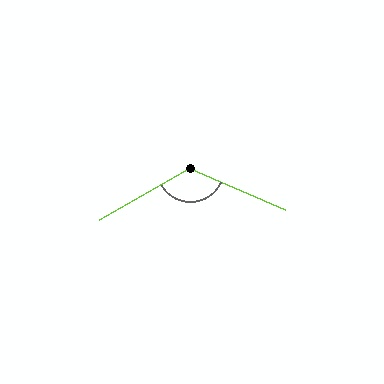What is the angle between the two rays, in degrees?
Approximately 126 degrees.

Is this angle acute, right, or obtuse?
It is obtuse.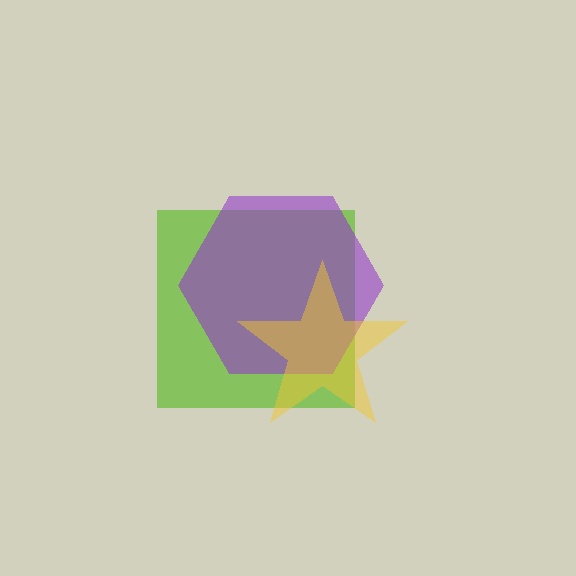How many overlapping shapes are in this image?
There are 3 overlapping shapes in the image.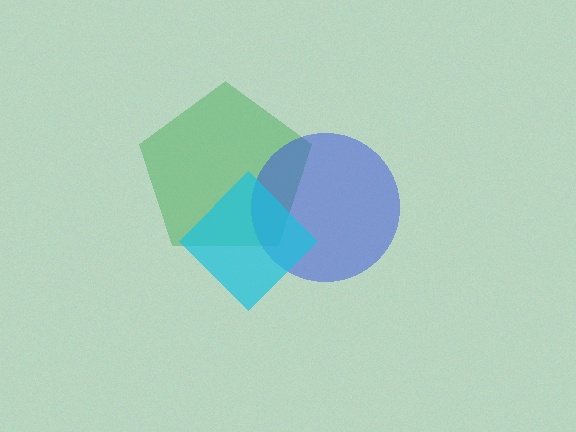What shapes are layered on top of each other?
The layered shapes are: a green pentagon, a blue circle, a cyan diamond.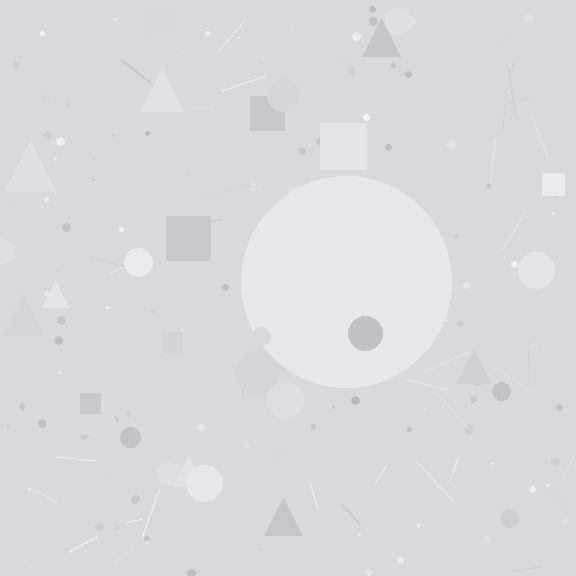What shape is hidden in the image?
A circle is hidden in the image.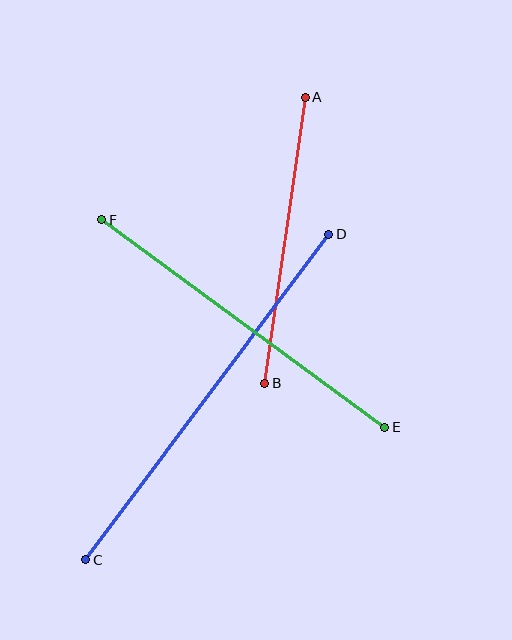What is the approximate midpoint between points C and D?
The midpoint is at approximately (207, 397) pixels.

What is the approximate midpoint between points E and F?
The midpoint is at approximately (243, 323) pixels.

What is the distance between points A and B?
The distance is approximately 289 pixels.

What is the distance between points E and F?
The distance is approximately 351 pixels.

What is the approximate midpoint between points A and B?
The midpoint is at approximately (285, 240) pixels.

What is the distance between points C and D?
The distance is approximately 406 pixels.